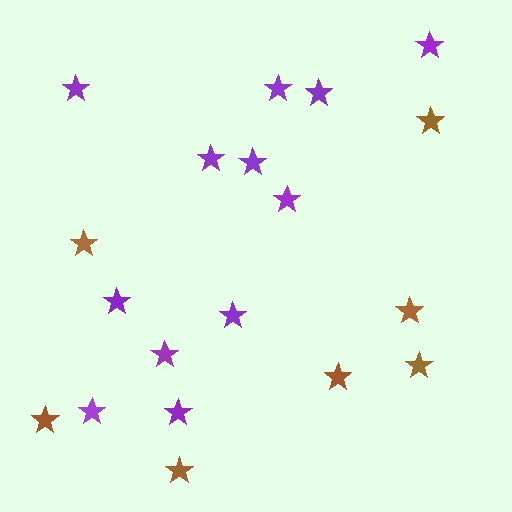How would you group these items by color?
There are 2 groups: one group of brown stars (7) and one group of purple stars (12).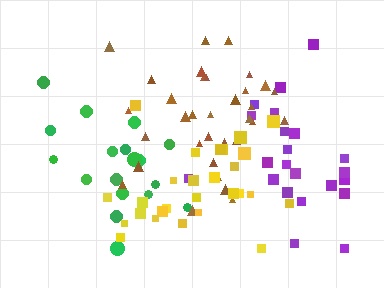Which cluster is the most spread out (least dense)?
Purple.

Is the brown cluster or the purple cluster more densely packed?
Brown.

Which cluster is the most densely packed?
Yellow.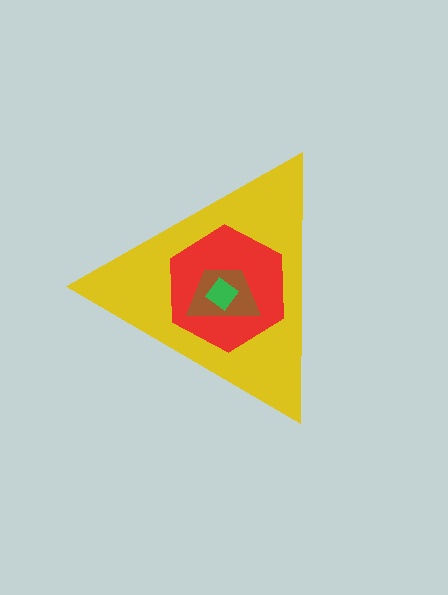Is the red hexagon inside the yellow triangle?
Yes.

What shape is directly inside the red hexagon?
The brown trapezoid.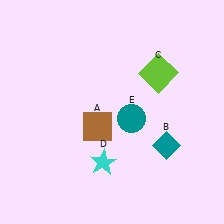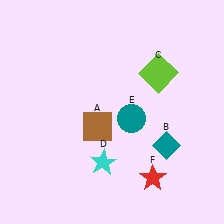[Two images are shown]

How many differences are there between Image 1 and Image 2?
There is 1 difference between the two images.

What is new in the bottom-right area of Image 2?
A red star (F) was added in the bottom-right area of Image 2.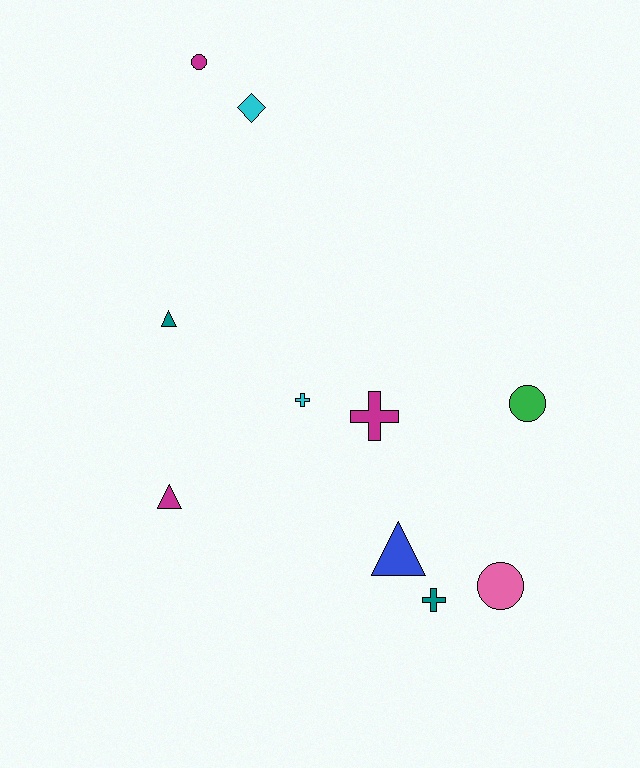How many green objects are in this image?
There is 1 green object.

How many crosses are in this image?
There are 3 crosses.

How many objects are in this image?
There are 10 objects.